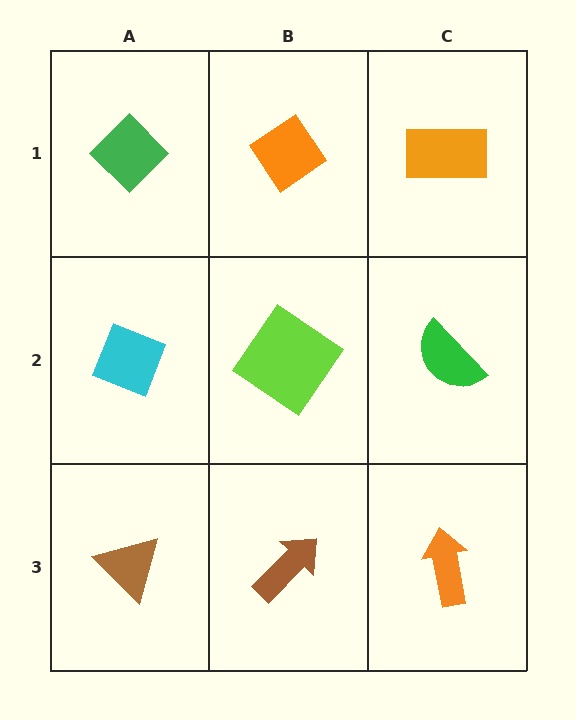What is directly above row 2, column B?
An orange diamond.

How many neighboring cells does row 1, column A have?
2.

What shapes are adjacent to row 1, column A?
A cyan diamond (row 2, column A), an orange diamond (row 1, column B).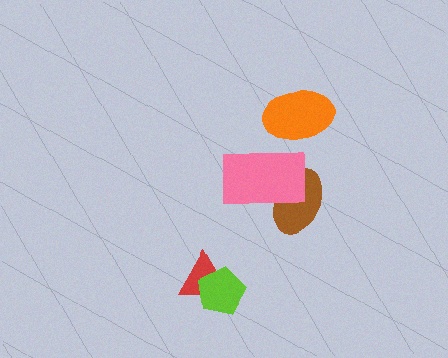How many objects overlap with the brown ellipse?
1 object overlaps with the brown ellipse.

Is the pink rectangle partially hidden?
No, no other shape covers it.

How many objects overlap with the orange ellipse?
0 objects overlap with the orange ellipse.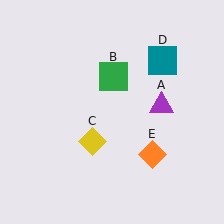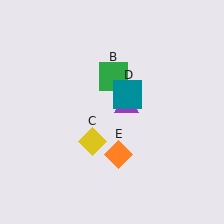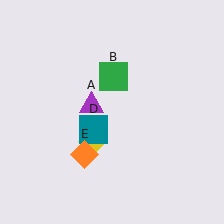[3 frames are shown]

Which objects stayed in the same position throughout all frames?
Green square (object B) and yellow diamond (object C) remained stationary.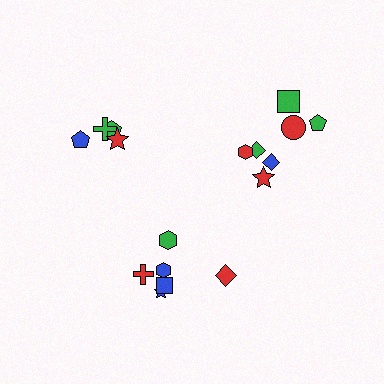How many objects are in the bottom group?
There are 6 objects.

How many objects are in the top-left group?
There are 4 objects.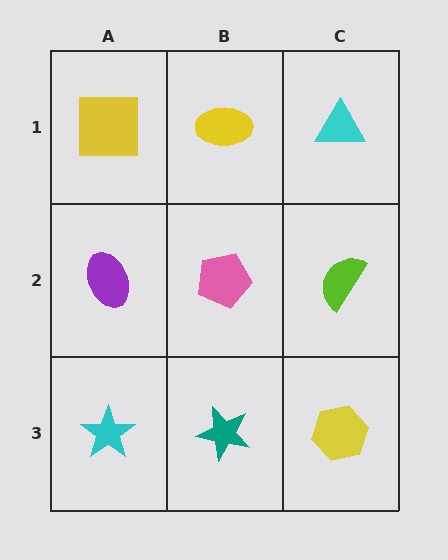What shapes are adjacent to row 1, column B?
A pink pentagon (row 2, column B), a yellow square (row 1, column A), a cyan triangle (row 1, column C).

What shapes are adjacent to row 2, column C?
A cyan triangle (row 1, column C), a yellow hexagon (row 3, column C), a pink pentagon (row 2, column B).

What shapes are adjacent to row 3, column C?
A lime semicircle (row 2, column C), a teal star (row 3, column B).